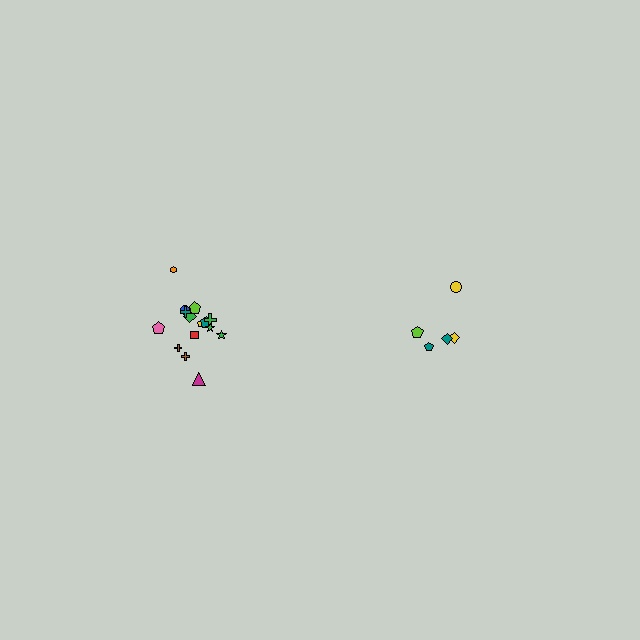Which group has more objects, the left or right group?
The left group.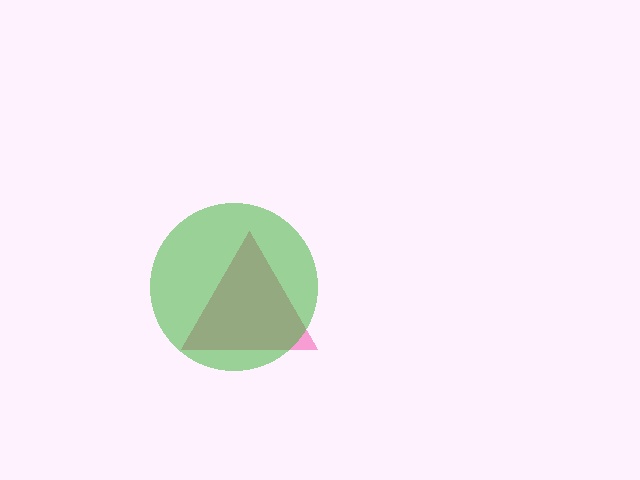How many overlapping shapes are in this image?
There are 2 overlapping shapes in the image.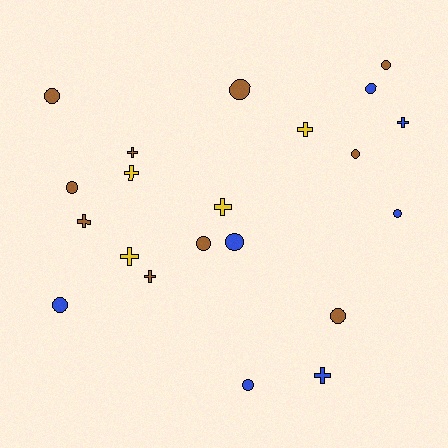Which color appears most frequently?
Brown, with 10 objects.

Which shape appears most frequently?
Circle, with 12 objects.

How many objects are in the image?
There are 21 objects.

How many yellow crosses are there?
There are 4 yellow crosses.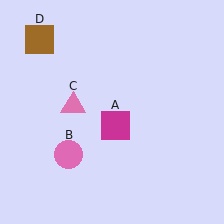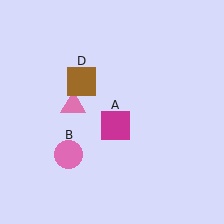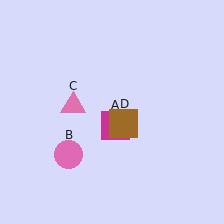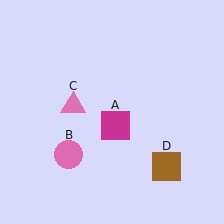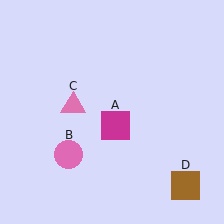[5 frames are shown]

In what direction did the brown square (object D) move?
The brown square (object D) moved down and to the right.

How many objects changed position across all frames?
1 object changed position: brown square (object D).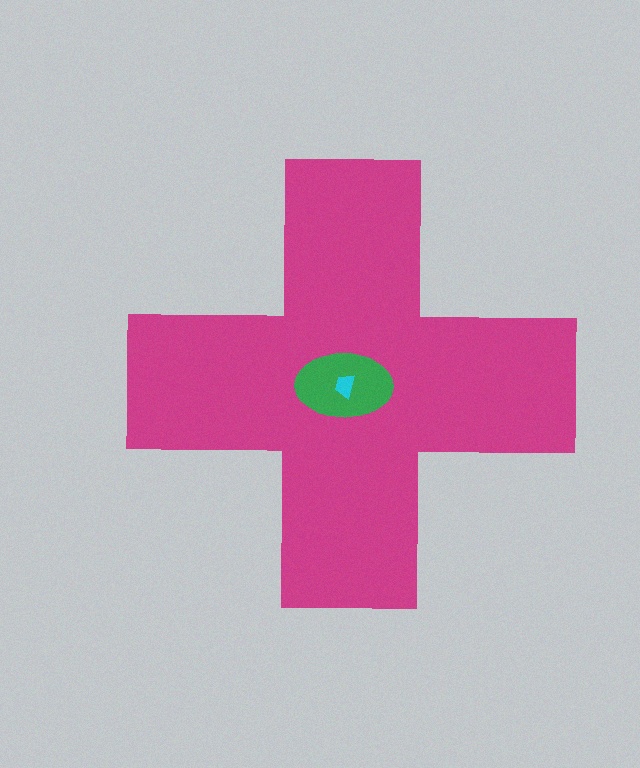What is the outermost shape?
The magenta cross.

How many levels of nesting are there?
3.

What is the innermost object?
The cyan trapezoid.